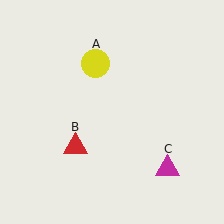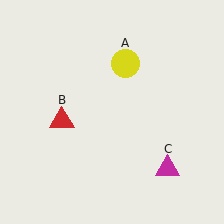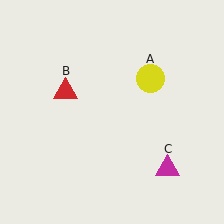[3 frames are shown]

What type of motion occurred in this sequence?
The yellow circle (object A), red triangle (object B) rotated clockwise around the center of the scene.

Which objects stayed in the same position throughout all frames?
Magenta triangle (object C) remained stationary.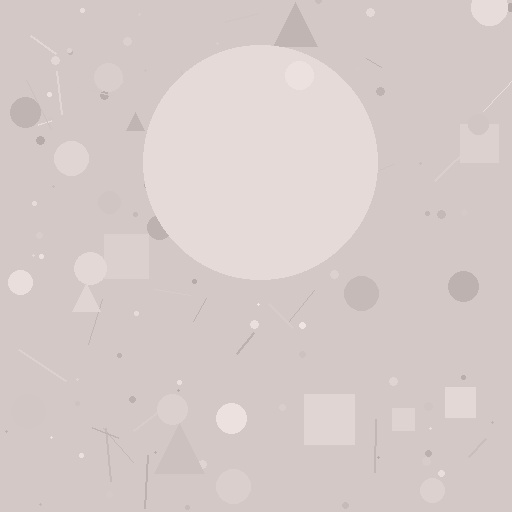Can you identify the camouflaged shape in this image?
The camouflaged shape is a circle.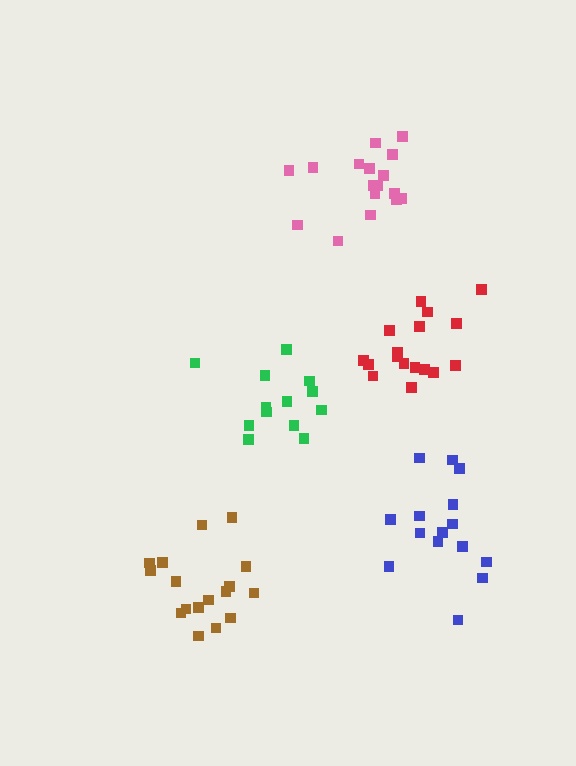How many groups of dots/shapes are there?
There are 5 groups.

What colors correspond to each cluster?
The clusters are colored: green, pink, blue, brown, red.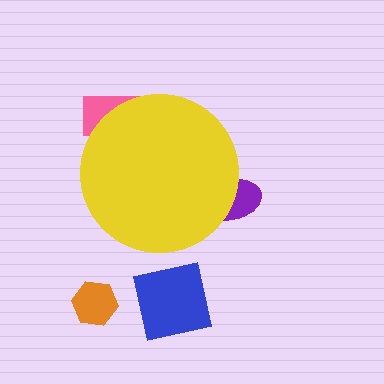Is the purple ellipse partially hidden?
Yes, the purple ellipse is partially hidden behind the yellow circle.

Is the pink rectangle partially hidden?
Yes, the pink rectangle is partially hidden behind the yellow circle.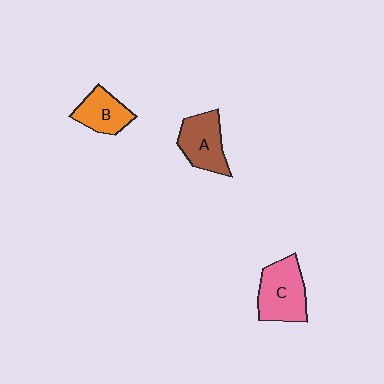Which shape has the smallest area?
Shape B (orange).